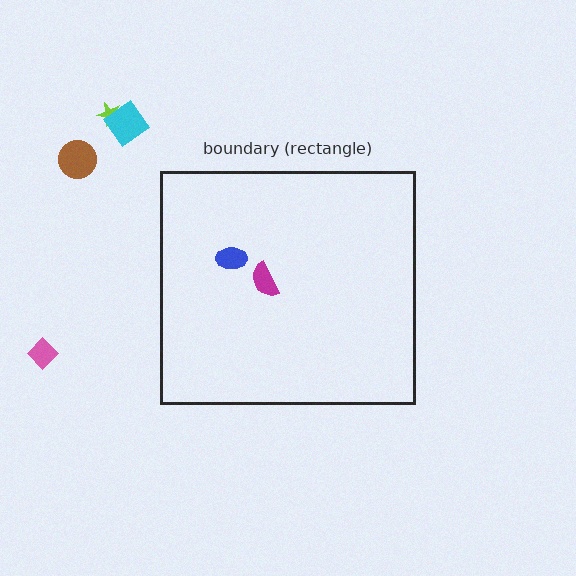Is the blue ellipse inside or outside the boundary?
Inside.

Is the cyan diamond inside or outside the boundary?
Outside.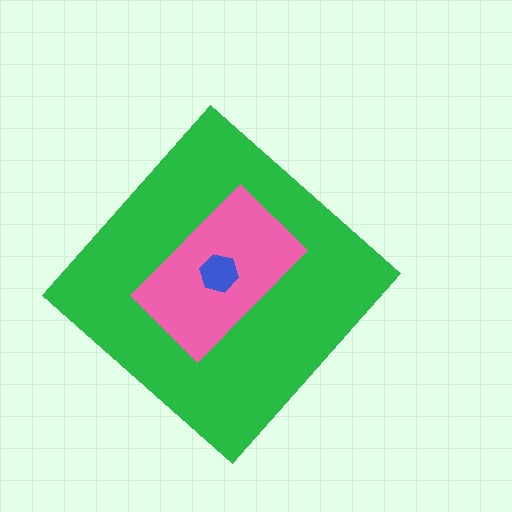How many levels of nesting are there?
3.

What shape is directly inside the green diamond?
The pink rectangle.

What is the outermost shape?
The green diamond.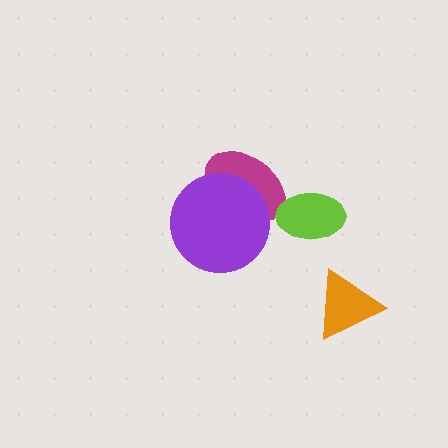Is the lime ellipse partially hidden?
No, no other shape covers it.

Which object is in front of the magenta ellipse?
The purple circle is in front of the magenta ellipse.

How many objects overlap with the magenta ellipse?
1 object overlaps with the magenta ellipse.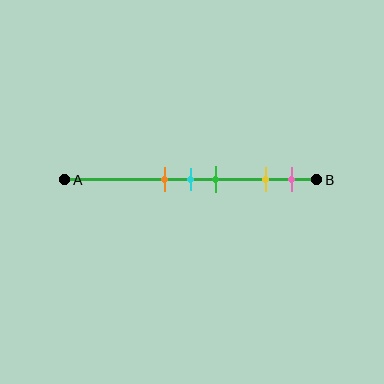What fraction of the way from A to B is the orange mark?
The orange mark is approximately 40% (0.4) of the way from A to B.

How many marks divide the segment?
There are 5 marks dividing the segment.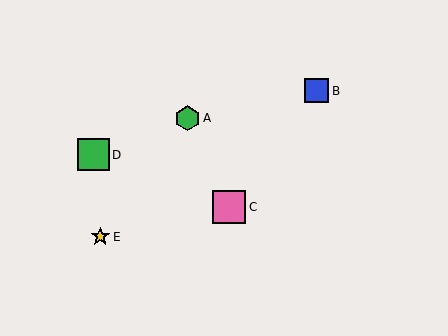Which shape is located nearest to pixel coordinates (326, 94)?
The blue square (labeled B) at (316, 91) is nearest to that location.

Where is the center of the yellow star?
The center of the yellow star is at (100, 237).